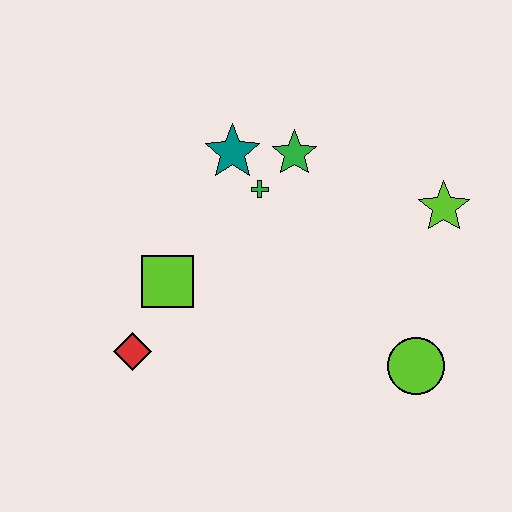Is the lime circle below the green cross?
Yes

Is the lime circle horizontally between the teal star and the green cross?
No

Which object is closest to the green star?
The green cross is closest to the green star.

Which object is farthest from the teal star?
The lime circle is farthest from the teal star.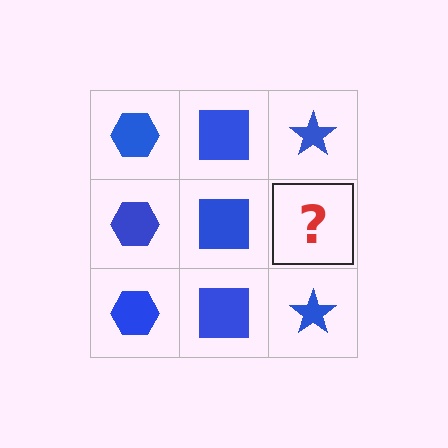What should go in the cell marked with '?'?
The missing cell should contain a blue star.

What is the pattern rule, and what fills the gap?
The rule is that each column has a consistent shape. The gap should be filled with a blue star.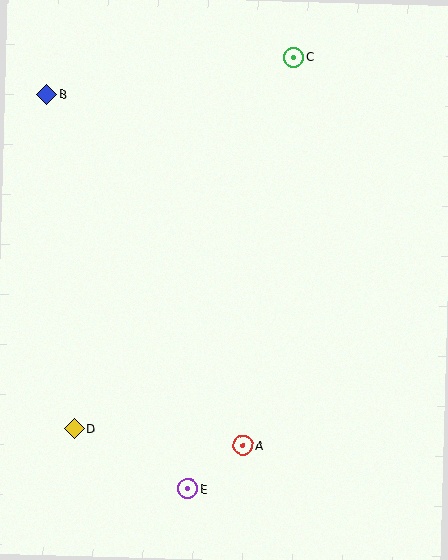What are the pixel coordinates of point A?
Point A is at (243, 445).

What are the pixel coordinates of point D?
Point D is at (74, 429).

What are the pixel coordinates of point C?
Point C is at (294, 57).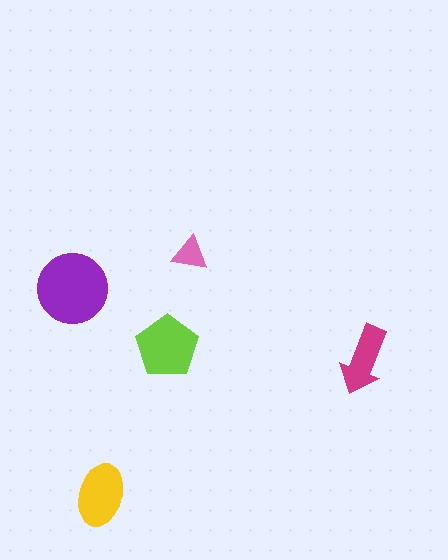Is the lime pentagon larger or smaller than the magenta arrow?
Larger.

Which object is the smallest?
The pink triangle.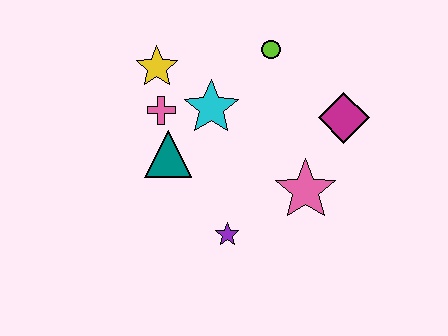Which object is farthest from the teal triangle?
The magenta diamond is farthest from the teal triangle.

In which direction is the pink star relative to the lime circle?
The pink star is below the lime circle.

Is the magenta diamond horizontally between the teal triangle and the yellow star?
No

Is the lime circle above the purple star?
Yes